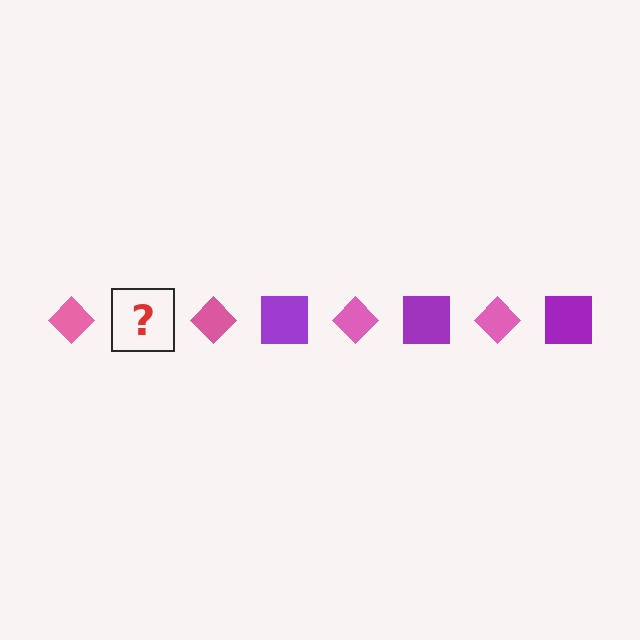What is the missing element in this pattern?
The missing element is a purple square.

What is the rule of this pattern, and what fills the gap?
The rule is that the pattern alternates between pink diamond and purple square. The gap should be filled with a purple square.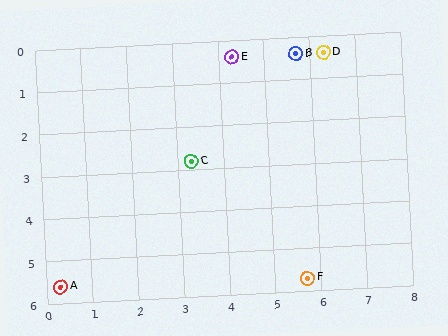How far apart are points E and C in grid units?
Points E and C are about 2.6 grid units apart.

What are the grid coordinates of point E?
Point E is at approximately (4.3, 0.4).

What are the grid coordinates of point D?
Point D is at approximately (6.3, 0.4).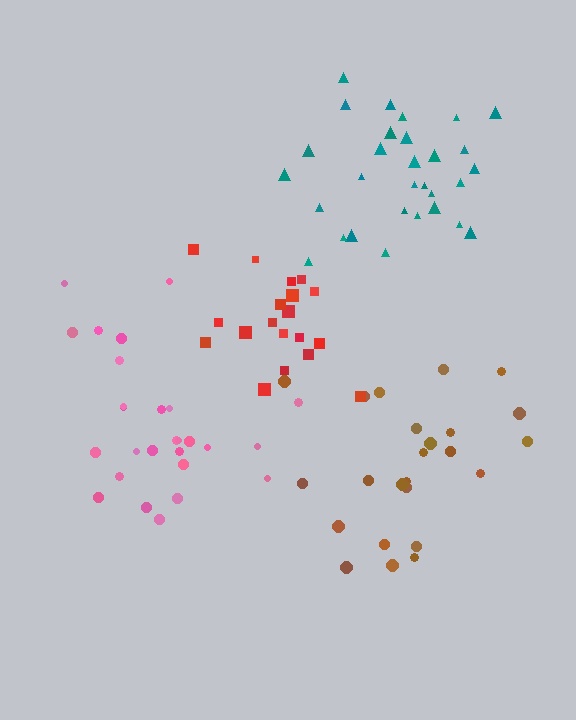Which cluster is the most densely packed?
Teal.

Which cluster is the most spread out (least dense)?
Brown.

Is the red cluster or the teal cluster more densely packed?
Teal.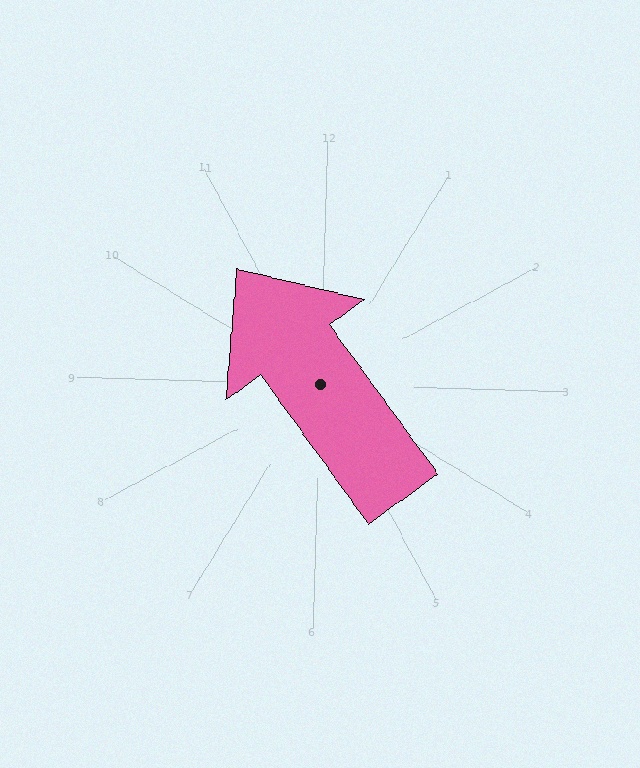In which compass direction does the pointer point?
Northwest.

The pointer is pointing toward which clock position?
Roughly 11 o'clock.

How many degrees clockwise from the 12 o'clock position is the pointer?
Approximately 323 degrees.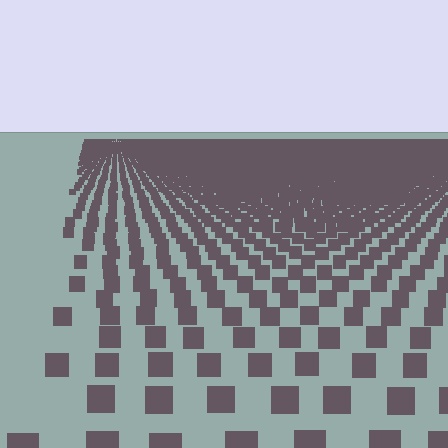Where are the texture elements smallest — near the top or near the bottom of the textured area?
Near the top.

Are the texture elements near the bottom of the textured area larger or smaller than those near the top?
Larger. Near the bottom, elements are closer to the viewer and appear at a bigger on-screen size.